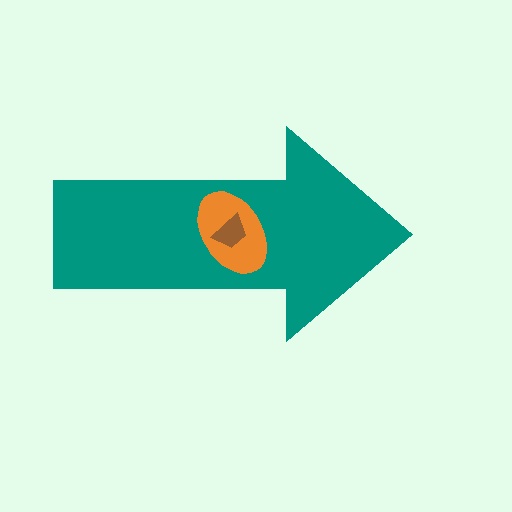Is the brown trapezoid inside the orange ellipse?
Yes.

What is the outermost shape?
The teal arrow.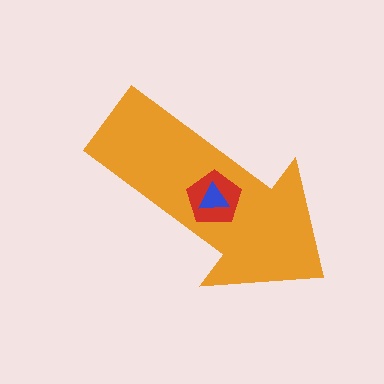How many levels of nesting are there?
3.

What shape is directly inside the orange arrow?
The red pentagon.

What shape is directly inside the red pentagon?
The blue triangle.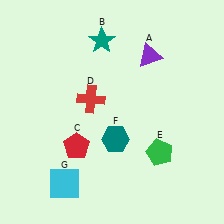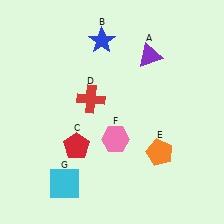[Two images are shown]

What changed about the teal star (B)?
In Image 1, B is teal. In Image 2, it changed to blue.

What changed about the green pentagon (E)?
In Image 1, E is green. In Image 2, it changed to orange.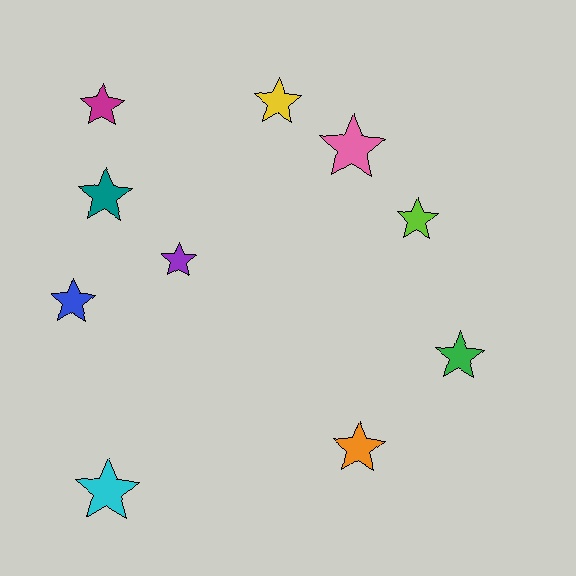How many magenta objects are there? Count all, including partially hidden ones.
There is 1 magenta object.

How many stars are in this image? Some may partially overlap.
There are 10 stars.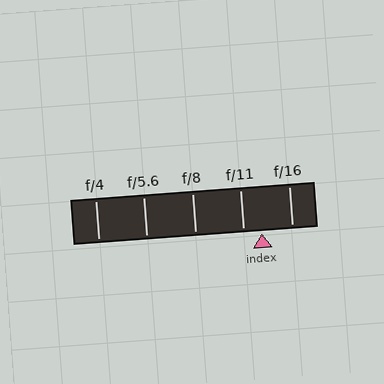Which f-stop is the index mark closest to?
The index mark is closest to f/11.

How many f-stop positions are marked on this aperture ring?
There are 5 f-stop positions marked.